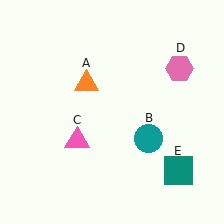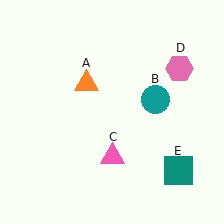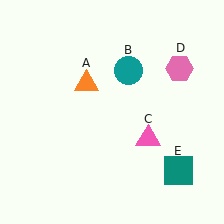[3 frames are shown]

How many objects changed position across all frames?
2 objects changed position: teal circle (object B), pink triangle (object C).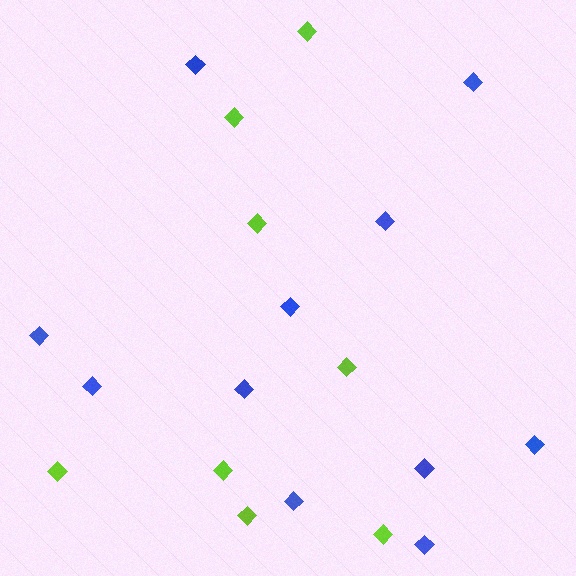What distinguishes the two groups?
There are 2 groups: one group of lime diamonds (8) and one group of blue diamonds (11).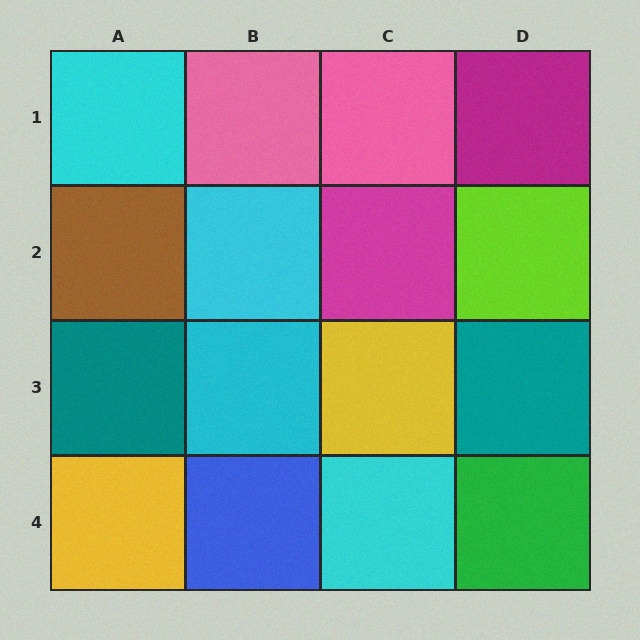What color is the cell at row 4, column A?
Yellow.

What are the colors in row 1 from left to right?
Cyan, pink, pink, magenta.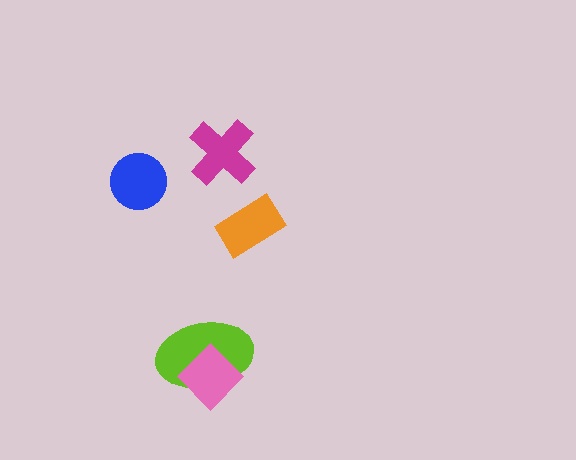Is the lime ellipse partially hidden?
Yes, it is partially covered by another shape.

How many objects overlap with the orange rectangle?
0 objects overlap with the orange rectangle.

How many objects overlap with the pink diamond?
1 object overlaps with the pink diamond.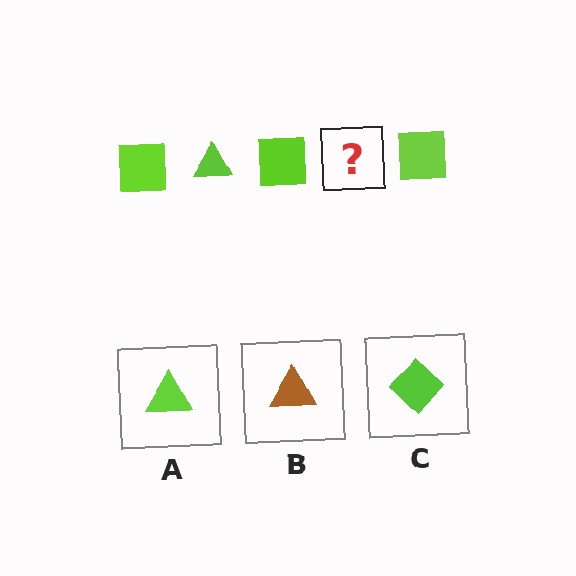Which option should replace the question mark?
Option A.